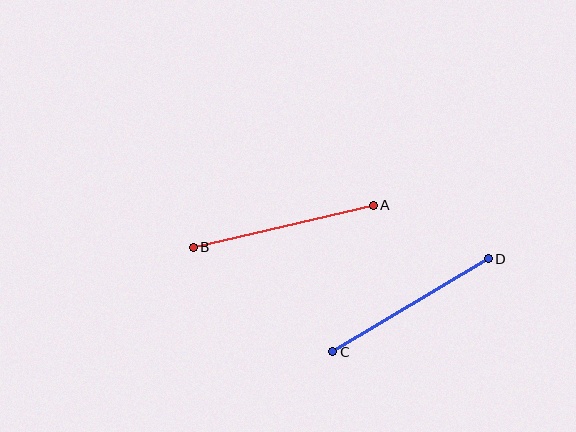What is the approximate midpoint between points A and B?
The midpoint is at approximately (283, 226) pixels.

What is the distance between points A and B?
The distance is approximately 185 pixels.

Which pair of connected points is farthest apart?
Points A and B are farthest apart.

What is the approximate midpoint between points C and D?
The midpoint is at approximately (410, 305) pixels.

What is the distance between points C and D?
The distance is approximately 181 pixels.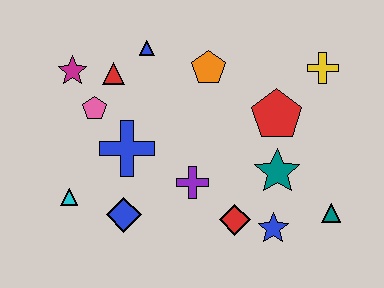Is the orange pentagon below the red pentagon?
No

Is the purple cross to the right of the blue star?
No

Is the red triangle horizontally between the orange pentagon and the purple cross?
No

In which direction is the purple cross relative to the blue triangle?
The purple cross is below the blue triangle.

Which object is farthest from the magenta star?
The teal triangle is farthest from the magenta star.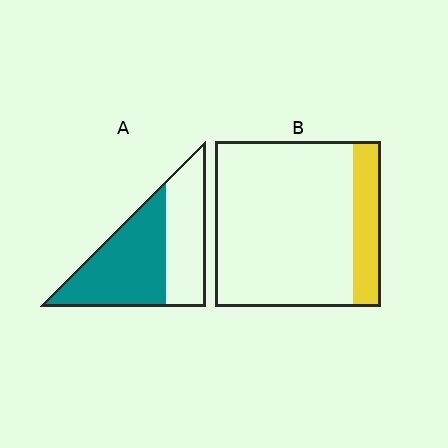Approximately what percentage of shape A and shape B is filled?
A is approximately 60% and B is approximately 15%.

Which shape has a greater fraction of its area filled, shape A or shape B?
Shape A.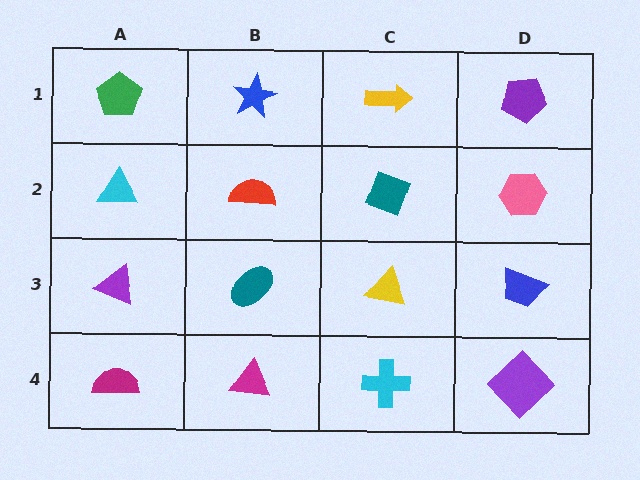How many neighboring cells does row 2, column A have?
3.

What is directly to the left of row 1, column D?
A yellow arrow.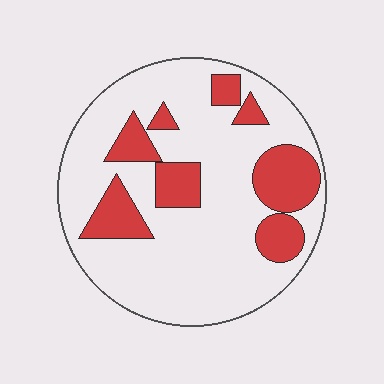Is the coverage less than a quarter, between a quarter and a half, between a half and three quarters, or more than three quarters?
Less than a quarter.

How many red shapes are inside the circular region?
8.